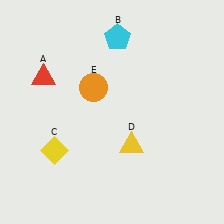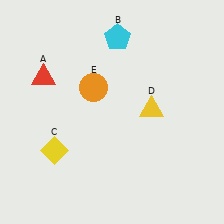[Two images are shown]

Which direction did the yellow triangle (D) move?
The yellow triangle (D) moved up.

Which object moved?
The yellow triangle (D) moved up.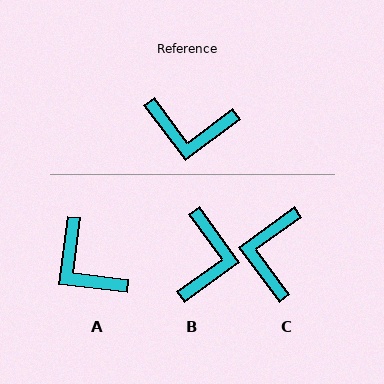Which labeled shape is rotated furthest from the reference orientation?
C, about 91 degrees away.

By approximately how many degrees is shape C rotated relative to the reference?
Approximately 91 degrees clockwise.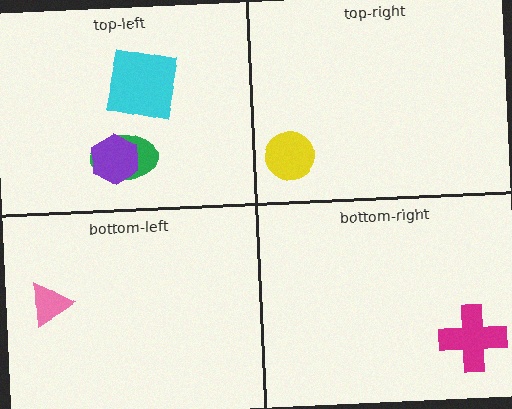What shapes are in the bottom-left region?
The pink triangle.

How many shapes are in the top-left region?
3.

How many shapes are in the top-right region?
1.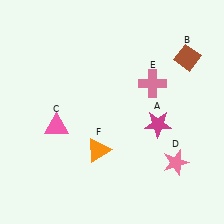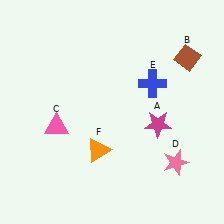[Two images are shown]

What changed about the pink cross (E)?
In Image 1, E is pink. In Image 2, it changed to blue.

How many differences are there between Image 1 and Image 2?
There is 1 difference between the two images.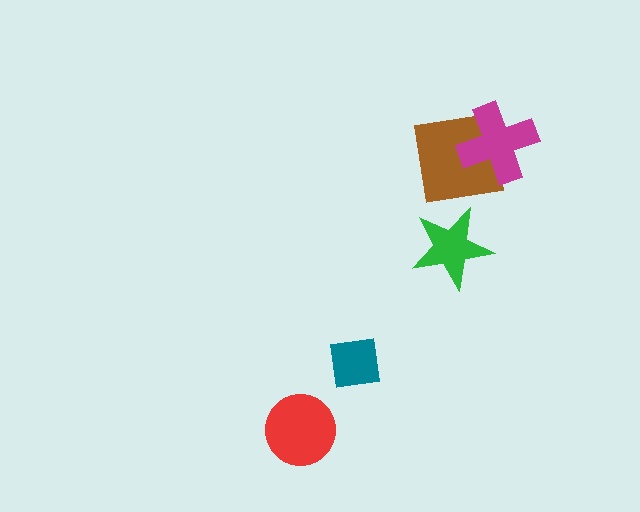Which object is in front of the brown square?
The magenta cross is in front of the brown square.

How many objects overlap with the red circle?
0 objects overlap with the red circle.